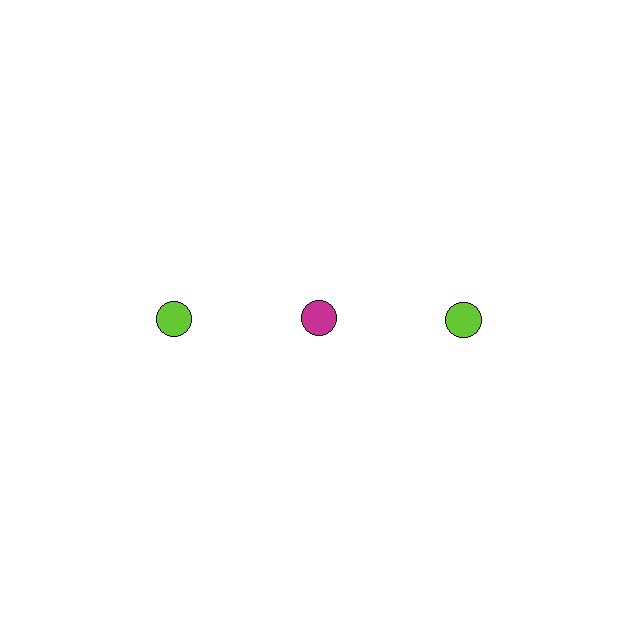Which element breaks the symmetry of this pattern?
The magenta circle in the top row, second from left column breaks the symmetry. All other shapes are lime circles.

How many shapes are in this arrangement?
There are 3 shapes arranged in a grid pattern.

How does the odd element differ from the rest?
It has a different color: magenta instead of lime.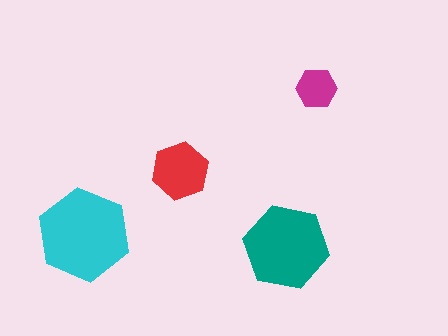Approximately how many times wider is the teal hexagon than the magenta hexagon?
About 2 times wider.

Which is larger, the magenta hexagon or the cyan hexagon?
The cyan one.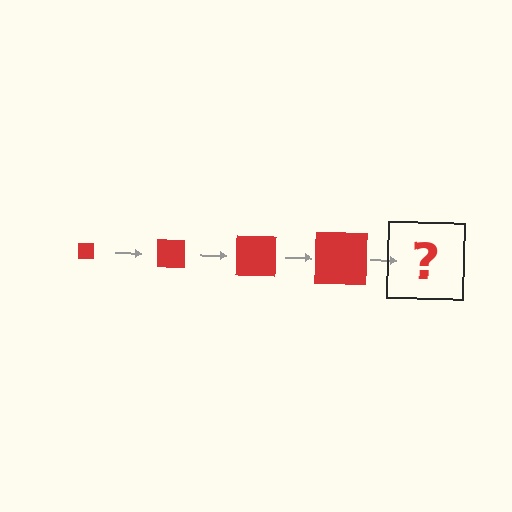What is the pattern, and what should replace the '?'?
The pattern is that the square gets progressively larger each step. The '?' should be a red square, larger than the previous one.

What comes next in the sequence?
The next element should be a red square, larger than the previous one.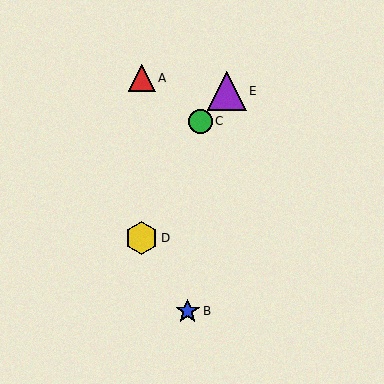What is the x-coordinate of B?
Object B is at x≈188.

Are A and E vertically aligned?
No, A is at x≈142 and E is at x≈227.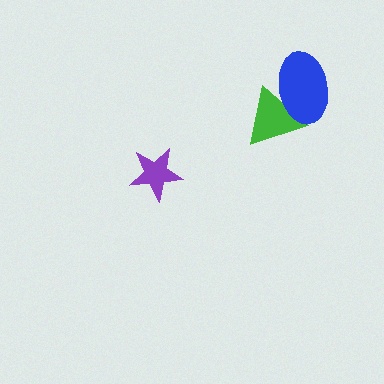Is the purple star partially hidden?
No, no other shape covers it.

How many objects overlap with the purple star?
0 objects overlap with the purple star.